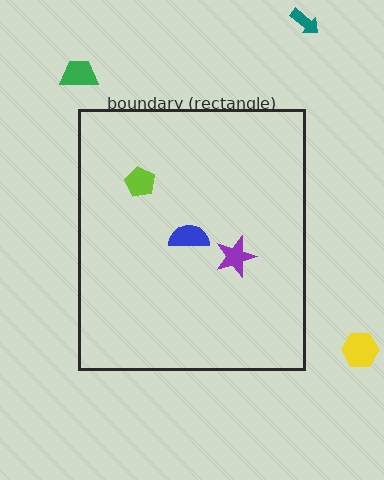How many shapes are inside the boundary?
3 inside, 3 outside.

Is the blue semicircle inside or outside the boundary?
Inside.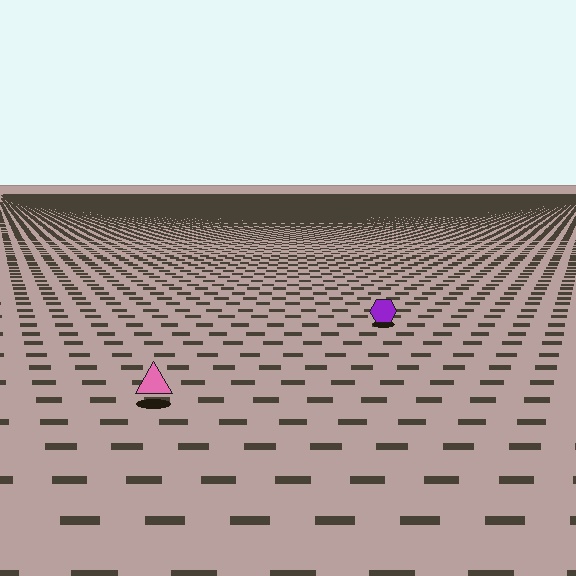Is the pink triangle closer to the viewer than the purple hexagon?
Yes. The pink triangle is closer — you can tell from the texture gradient: the ground texture is coarser near it.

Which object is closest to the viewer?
The pink triangle is closest. The texture marks near it are larger and more spread out.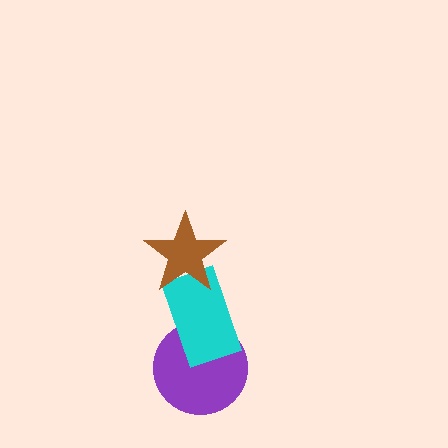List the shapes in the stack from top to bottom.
From top to bottom: the brown star, the cyan rectangle, the purple circle.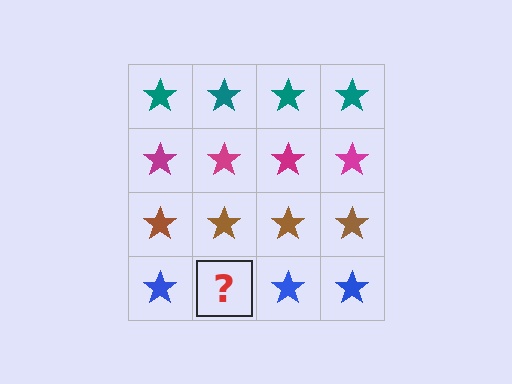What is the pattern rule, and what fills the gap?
The rule is that each row has a consistent color. The gap should be filled with a blue star.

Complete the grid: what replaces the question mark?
The question mark should be replaced with a blue star.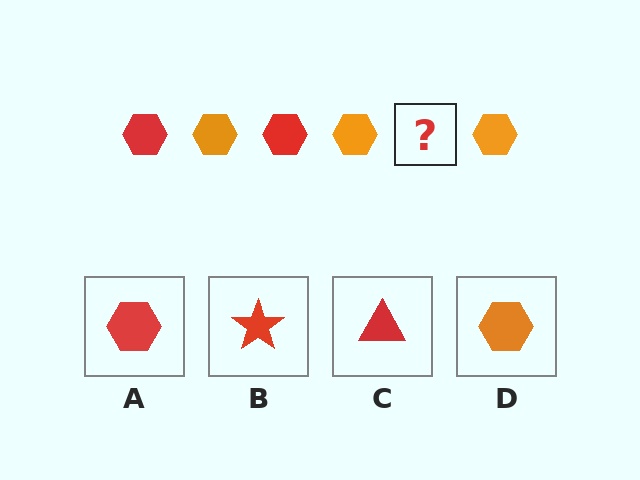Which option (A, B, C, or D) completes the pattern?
A.